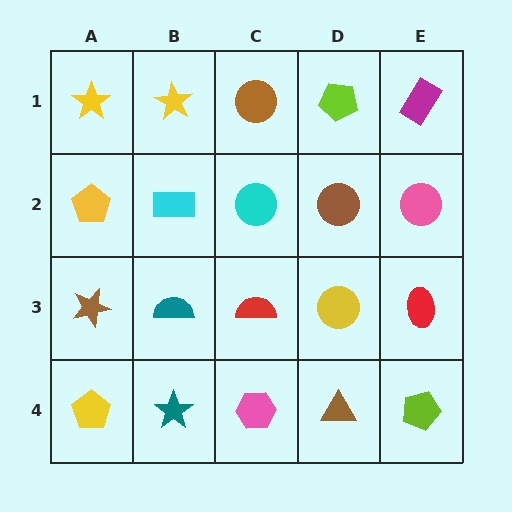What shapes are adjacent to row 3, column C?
A cyan circle (row 2, column C), a pink hexagon (row 4, column C), a teal semicircle (row 3, column B), a yellow circle (row 3, column D).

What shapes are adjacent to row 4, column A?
A brown star (row 3, column A), a teal star (row 4, column B).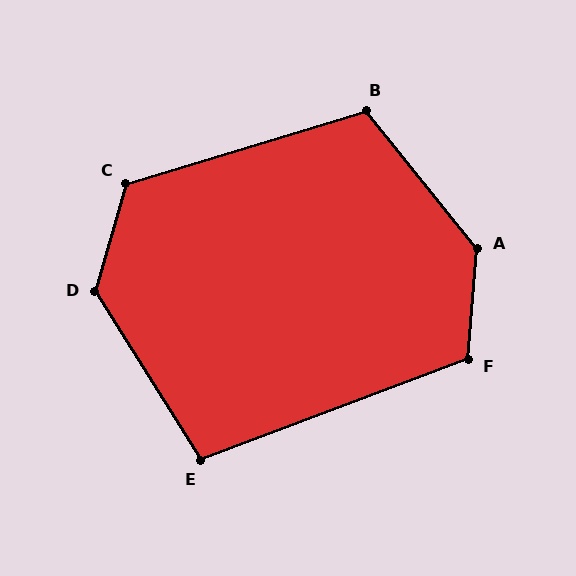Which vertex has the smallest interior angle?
E, at approximately 101 degrees.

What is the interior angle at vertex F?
Approximately 116 degrees (obtuse).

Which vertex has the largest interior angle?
A, at approximately 136 degrees.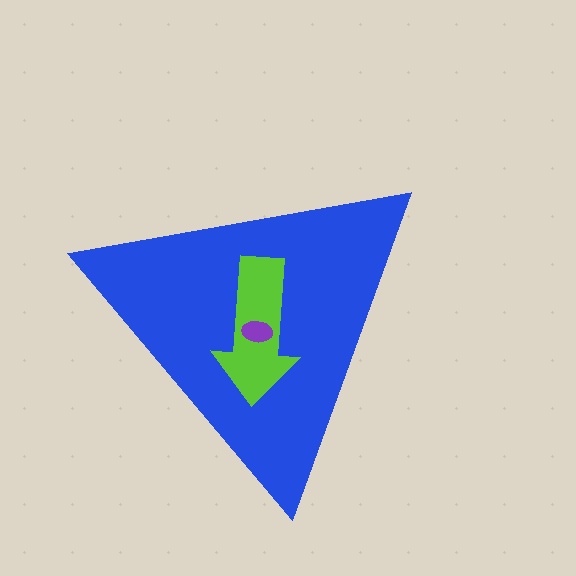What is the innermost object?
The purple ellipse.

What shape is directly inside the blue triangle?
The lime arrow.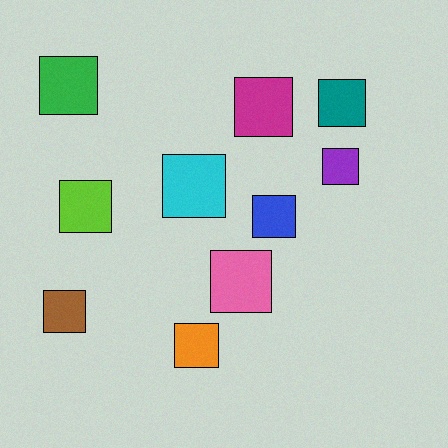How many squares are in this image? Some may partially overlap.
There are 10 squares.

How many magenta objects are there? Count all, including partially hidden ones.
There is 1 magenta object.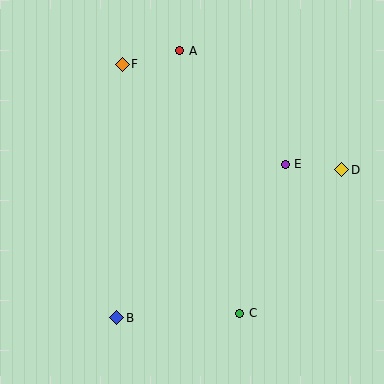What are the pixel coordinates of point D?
Point D is at (342, 170).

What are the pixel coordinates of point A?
Point A is at (180, 51).